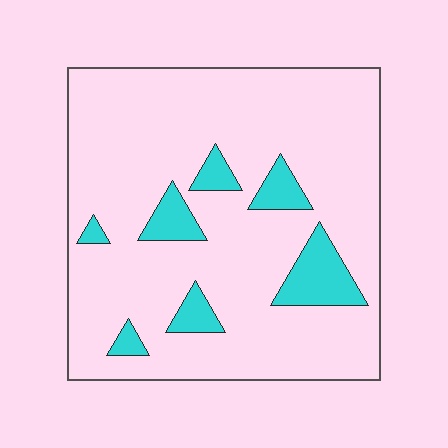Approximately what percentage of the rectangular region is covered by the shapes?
Approximately 15%.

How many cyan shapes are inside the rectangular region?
7.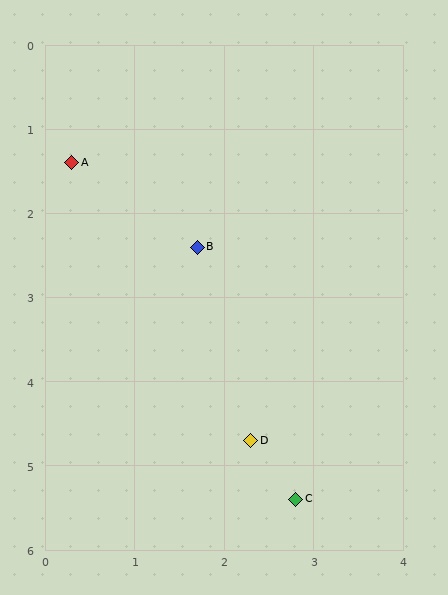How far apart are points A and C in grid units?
Points A and C are about 4.7 grid units apart.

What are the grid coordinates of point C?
Point C is at approximately (2.8, 5.4).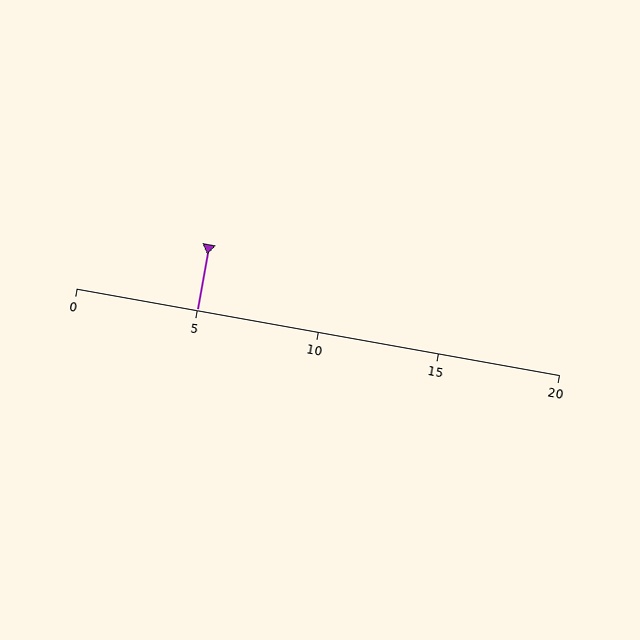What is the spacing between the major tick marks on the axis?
The major ticks are spaced 5 apart.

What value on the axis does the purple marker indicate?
The marker indicates approximately 5.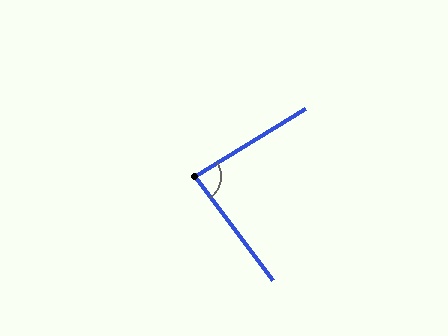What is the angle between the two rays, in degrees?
Approximately 85 degrees.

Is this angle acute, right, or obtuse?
It is acute.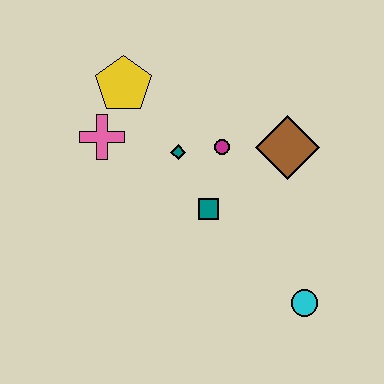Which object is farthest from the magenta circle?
The cyan circle is farthest from the magenta circle.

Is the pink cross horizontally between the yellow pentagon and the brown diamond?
No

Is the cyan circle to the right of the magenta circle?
Yes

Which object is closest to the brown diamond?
The magenta circle is closest to the brown diamond.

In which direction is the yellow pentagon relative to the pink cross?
The yellow pentagon is above the pink cross.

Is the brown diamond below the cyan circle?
No